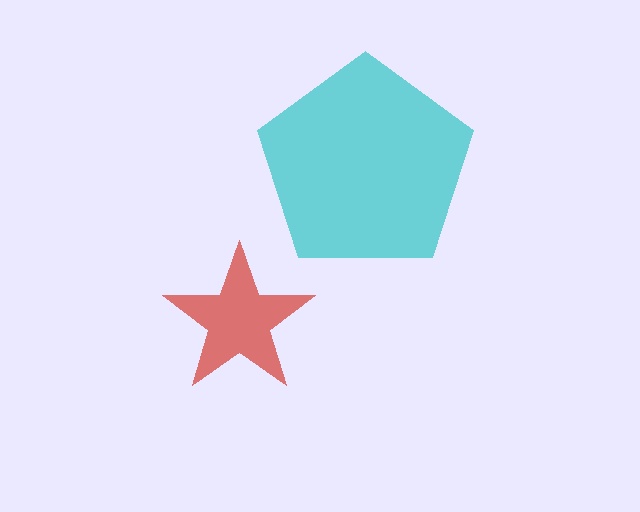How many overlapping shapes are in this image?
There are 2 overlapping shapes in the image.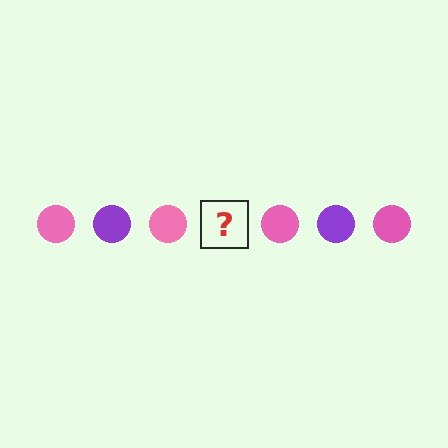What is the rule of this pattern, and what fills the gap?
The rule is that the pattern cycles through pink, purple circles. The gap should be filled with a purple circle.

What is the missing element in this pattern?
The missing element is a purple circle.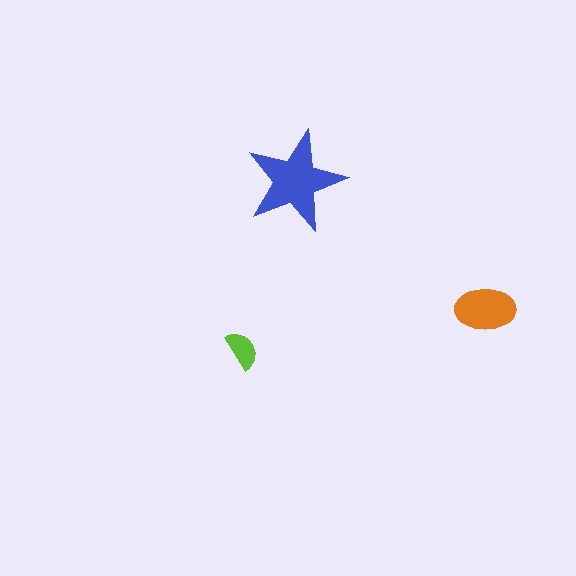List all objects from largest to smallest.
The blue star, the orange ellipse, the lime semicircle.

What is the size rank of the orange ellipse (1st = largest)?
2nd.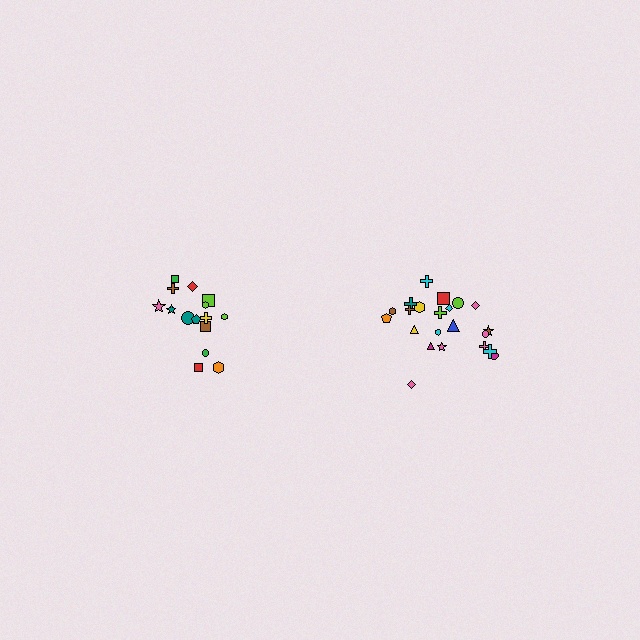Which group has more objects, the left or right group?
The right group.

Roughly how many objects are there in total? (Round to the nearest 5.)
Roughly 35 objects in total.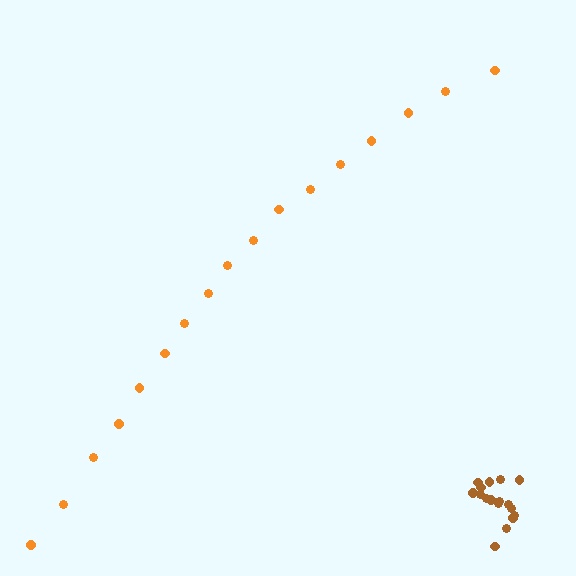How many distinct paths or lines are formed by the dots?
There are 2 distinct paths.